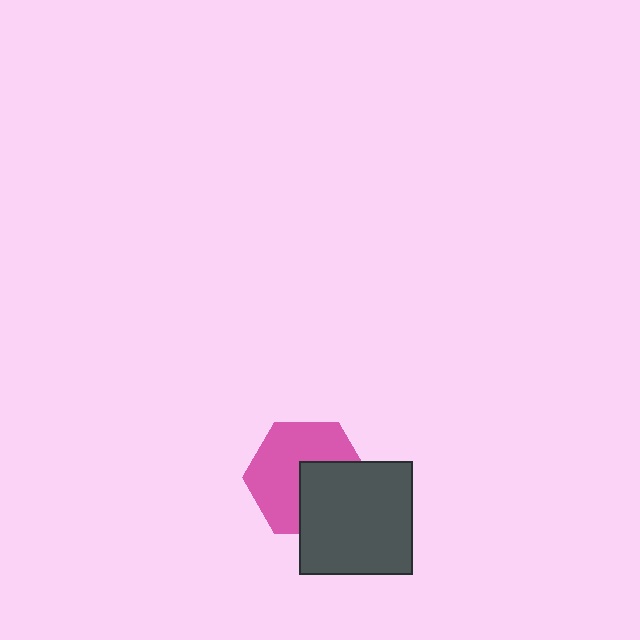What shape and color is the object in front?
The object in front is a dark gray square.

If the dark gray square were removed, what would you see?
You would see the complete pink hexagon.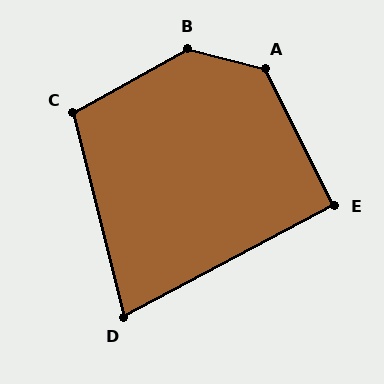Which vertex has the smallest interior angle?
D, at approximately 76 degrees.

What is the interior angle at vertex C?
Approximately 105 degrees (obtuse).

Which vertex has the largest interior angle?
B, at approximately 136 degrees.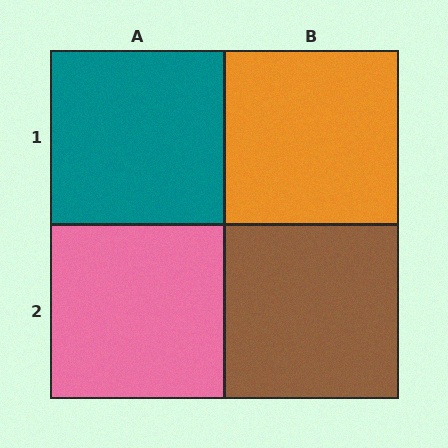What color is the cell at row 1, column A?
Teal.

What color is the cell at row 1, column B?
Orange.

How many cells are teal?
1 cell is teal.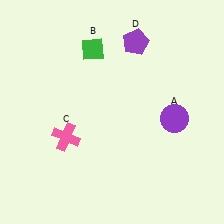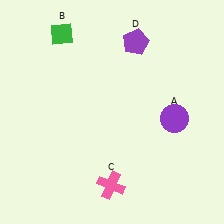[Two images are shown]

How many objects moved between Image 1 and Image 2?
2 objects moved between the two images.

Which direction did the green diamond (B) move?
The green diamond (B) moved left.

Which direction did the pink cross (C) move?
The pink cross (C) moved down.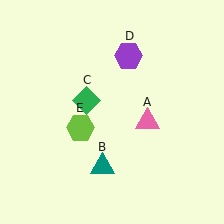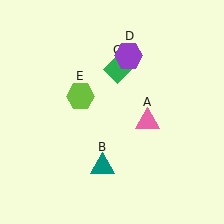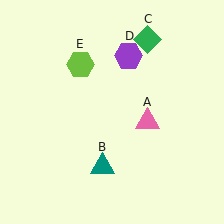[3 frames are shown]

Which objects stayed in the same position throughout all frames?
Pink triangle (object A) and teal triangle (object B) and purple hexagon (object D) remained stationary.